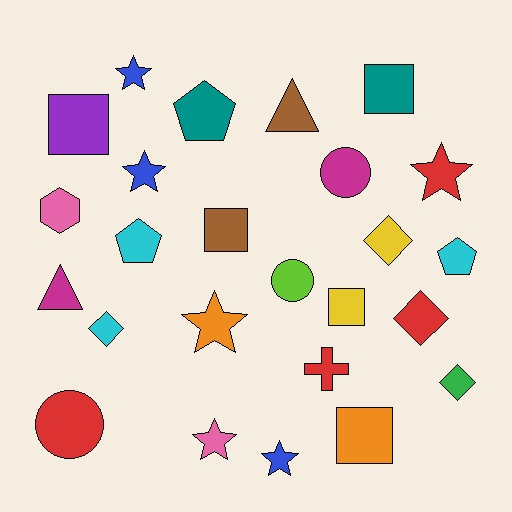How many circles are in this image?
There are 3 circles.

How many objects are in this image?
There are 25 objects.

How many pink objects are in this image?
There are 2 pink objects.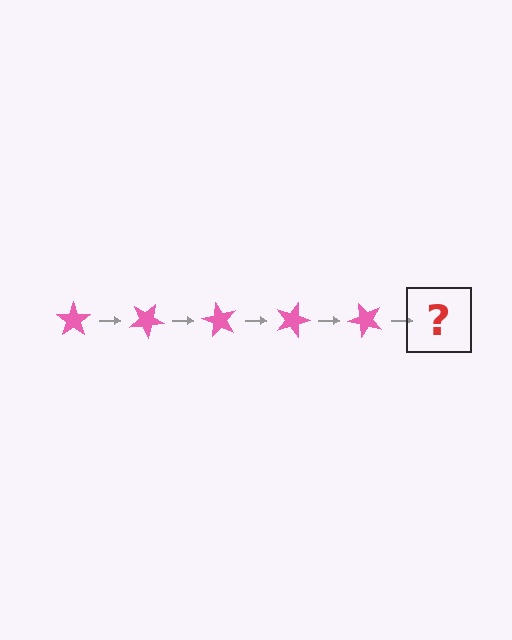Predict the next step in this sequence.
The next step is a pink star rotated 150 degrees.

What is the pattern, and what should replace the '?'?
The pattern is that the star rotates 30 degrees each step. The '?' should be a pink star rotated 150 degrees.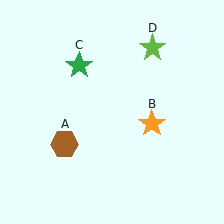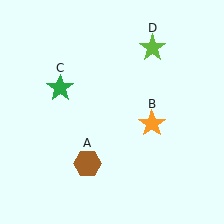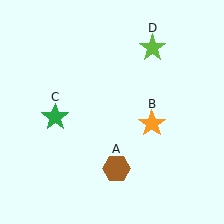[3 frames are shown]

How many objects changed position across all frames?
2 objects changed position: brown hexagon (object A), green star (object C).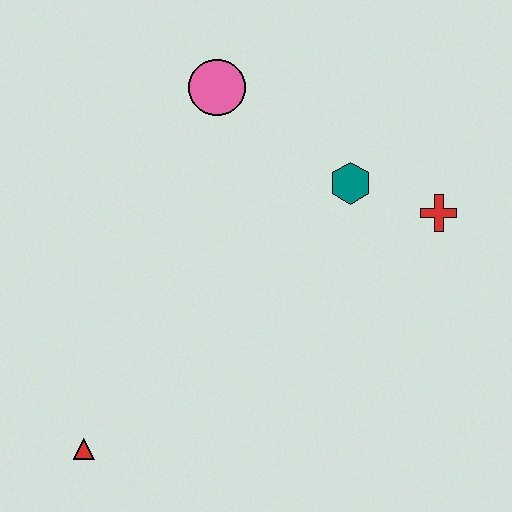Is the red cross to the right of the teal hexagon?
Yes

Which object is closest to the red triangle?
The teal hexagon is closest to the red triangle.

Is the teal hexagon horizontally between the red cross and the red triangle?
Yes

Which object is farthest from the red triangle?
The red cross is farthest from the red triangle.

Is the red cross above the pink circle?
No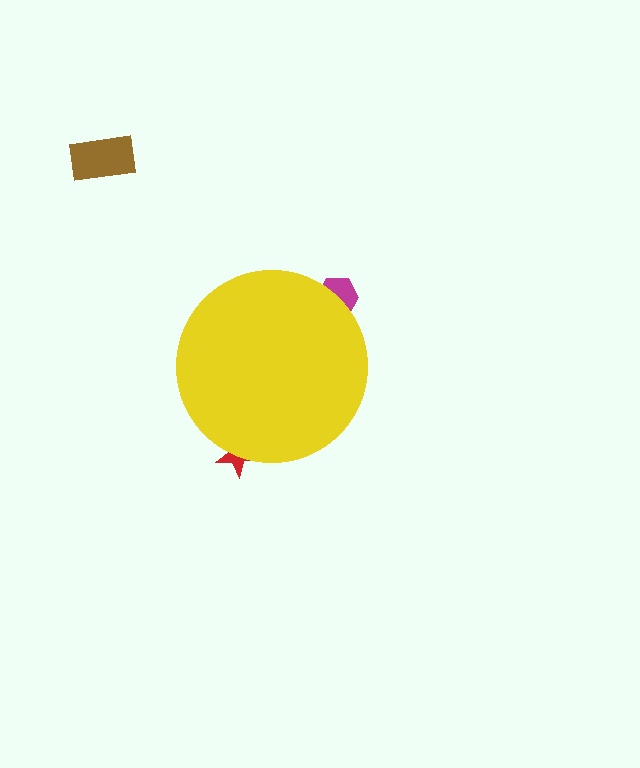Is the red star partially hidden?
Yes, the red star is partially hidden behind the yellow circle.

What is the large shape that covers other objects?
A yellow circle.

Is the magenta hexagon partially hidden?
Yes, the magenta hexagon is partially hidden behind the yellow circle.